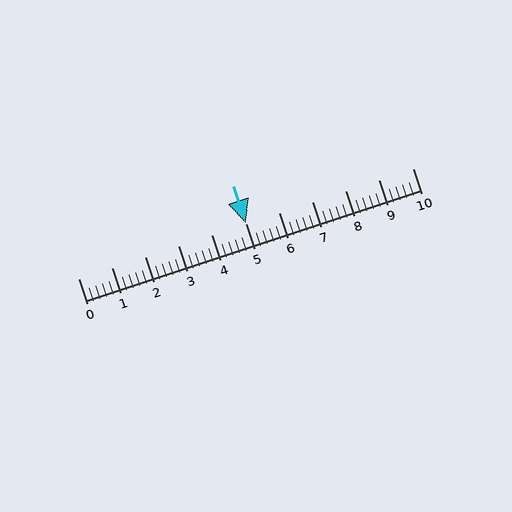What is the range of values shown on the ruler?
The ruler shows values from 0 to 10.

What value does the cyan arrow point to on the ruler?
The cyan arrow points to approximately 5.0.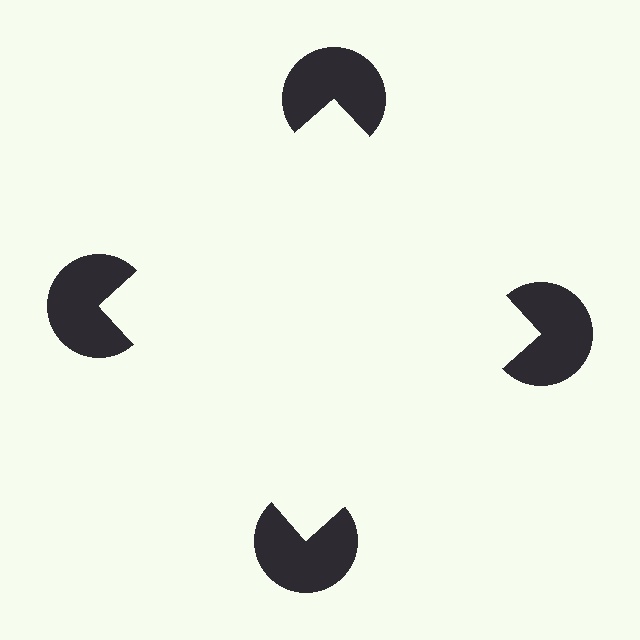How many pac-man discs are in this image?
There are 4 — one at each vertex of the illusory square.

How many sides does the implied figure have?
4 sides.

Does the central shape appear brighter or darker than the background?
It typically appears slightly brighter than the background, even though no actual brightness change is drawn.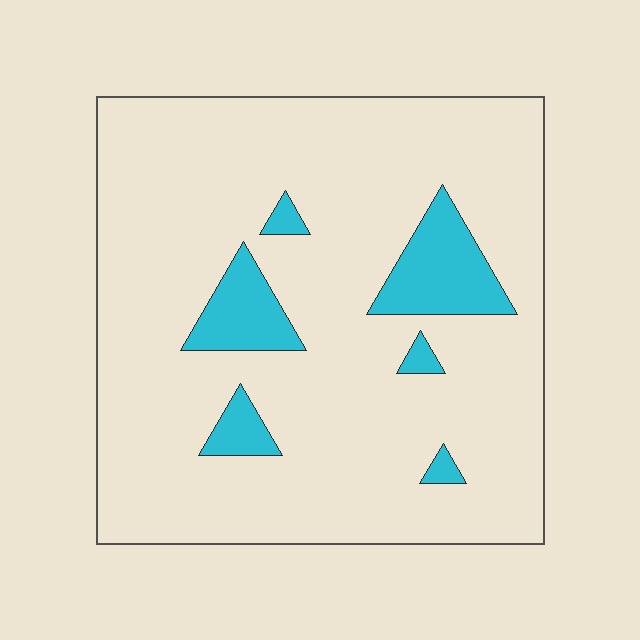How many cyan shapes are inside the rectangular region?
6.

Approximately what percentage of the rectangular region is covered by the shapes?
Approximately 10%.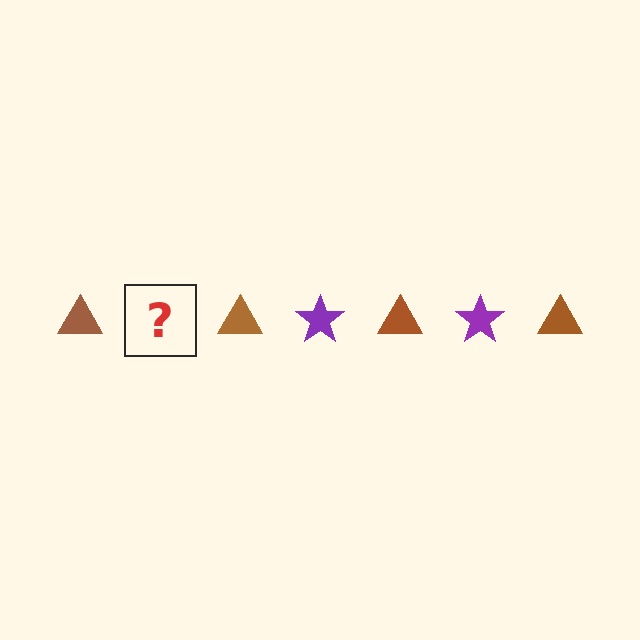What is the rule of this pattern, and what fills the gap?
The rule is that the pattern alternates between brown triangle and purple star. The gap should be filled with a purple star.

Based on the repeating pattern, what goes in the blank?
The blank should be a purple star.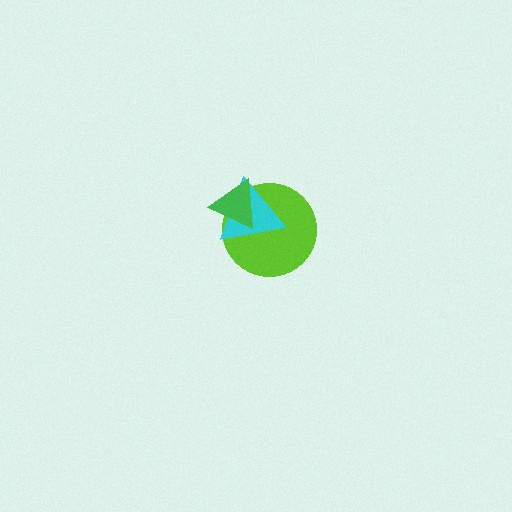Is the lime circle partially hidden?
Yes, it is partially covered by another shape.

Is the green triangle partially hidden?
No, no other shape covers it.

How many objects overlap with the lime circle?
2 objects overlap with the lime circle.